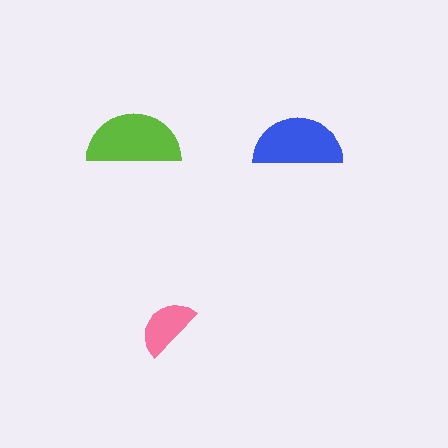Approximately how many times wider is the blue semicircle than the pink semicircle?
About 1.5 times wider.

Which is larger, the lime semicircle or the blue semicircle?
The lime one.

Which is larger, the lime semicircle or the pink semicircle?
The lime one.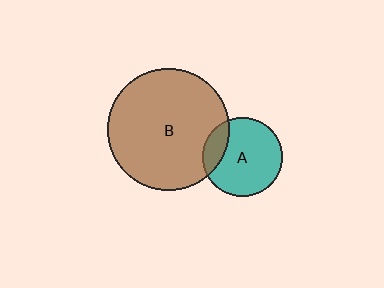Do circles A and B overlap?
Yes.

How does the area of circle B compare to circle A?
Approximately 2.4 times.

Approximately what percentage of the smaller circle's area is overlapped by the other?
Approximately 20%.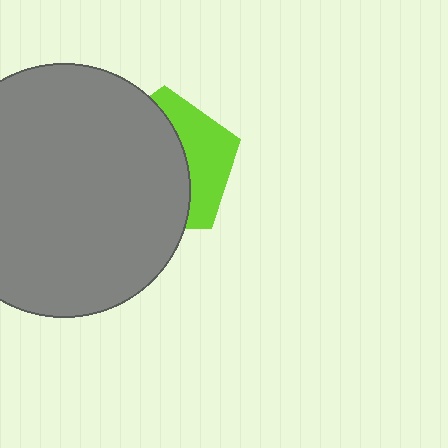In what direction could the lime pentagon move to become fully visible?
The lime pentagon could move right. That would shift it out from behind the gray circle entirely.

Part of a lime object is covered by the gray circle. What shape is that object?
It is a pentagon.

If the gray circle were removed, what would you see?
You would see the complete lime pentagon.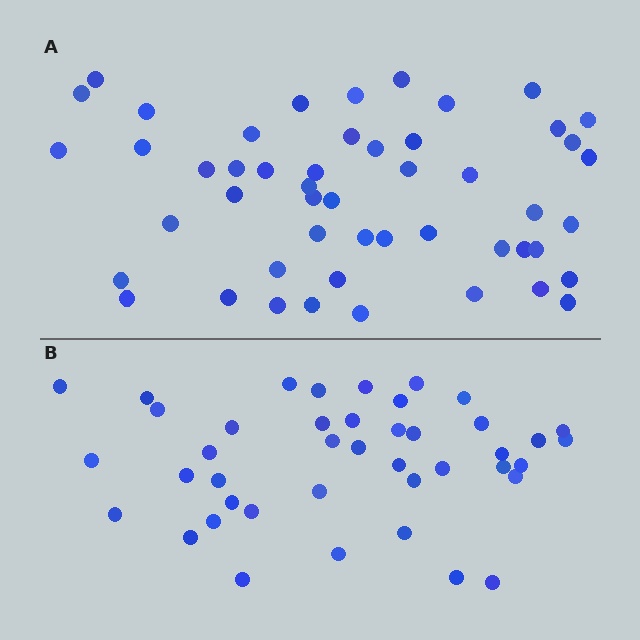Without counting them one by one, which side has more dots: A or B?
Region A (the top region) has more dots.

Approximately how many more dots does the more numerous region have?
Region A has roughly 8 or so more dots than region B.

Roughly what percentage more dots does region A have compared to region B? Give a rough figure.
About 20% more.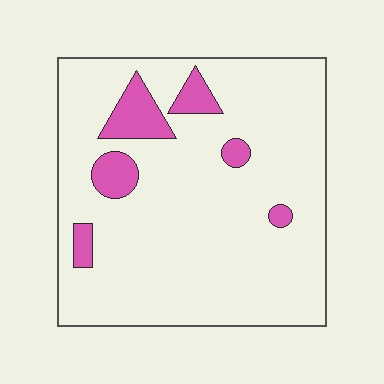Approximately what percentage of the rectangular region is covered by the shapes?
Approximately 10%.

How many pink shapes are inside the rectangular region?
6.